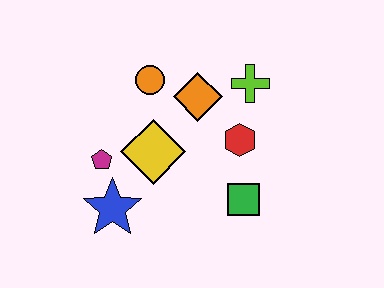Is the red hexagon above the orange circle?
No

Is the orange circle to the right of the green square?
No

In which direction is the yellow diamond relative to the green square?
The yellow diamond is to the left of the green square.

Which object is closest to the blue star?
The magenta pentagon is closest to the blue star.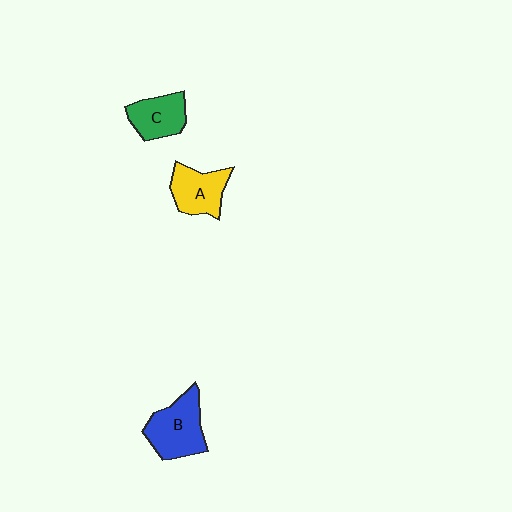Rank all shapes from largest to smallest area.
From largest to smallest: B (blue), A (yellow), C (green).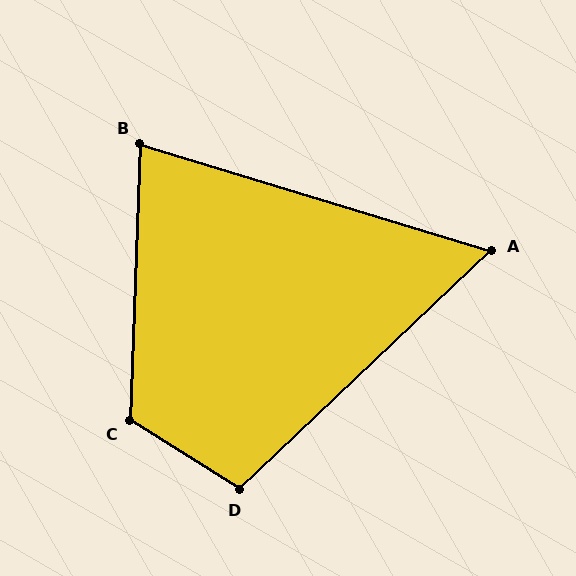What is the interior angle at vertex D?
Approximately 105 degrees (obtuse).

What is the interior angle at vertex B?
Approximately 75 degrees (acute).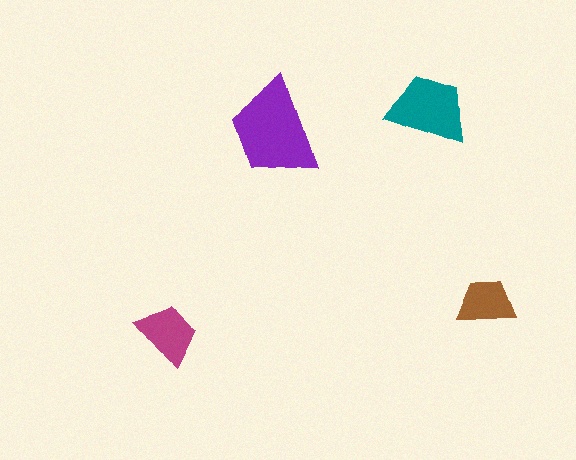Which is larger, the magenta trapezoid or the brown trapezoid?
The magenta one.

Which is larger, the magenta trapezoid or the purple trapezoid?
The purple one.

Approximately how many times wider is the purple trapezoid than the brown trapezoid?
About 1.5 times wider.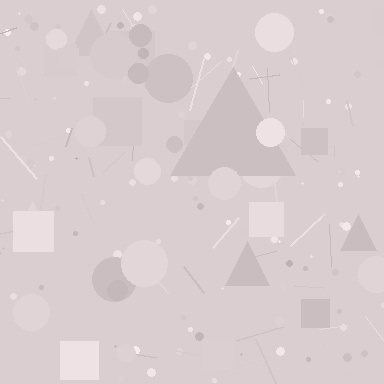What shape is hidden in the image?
A triangle is hidden in the image.